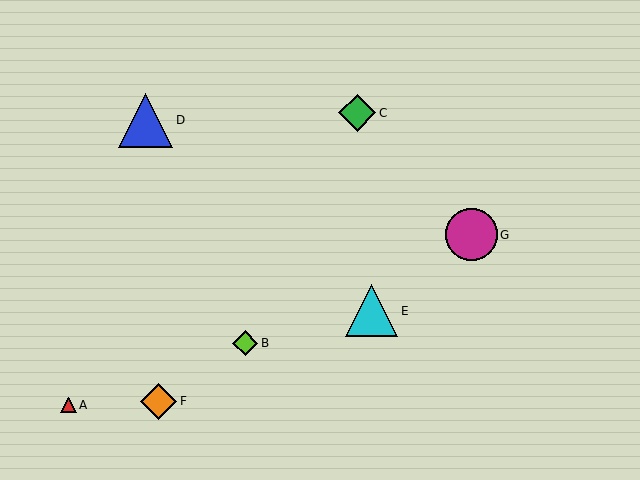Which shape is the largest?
The blue triangle (labeled D) is the largest.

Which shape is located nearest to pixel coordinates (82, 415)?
The red triangle (labeled A) at (68, 405) is nearest to that location.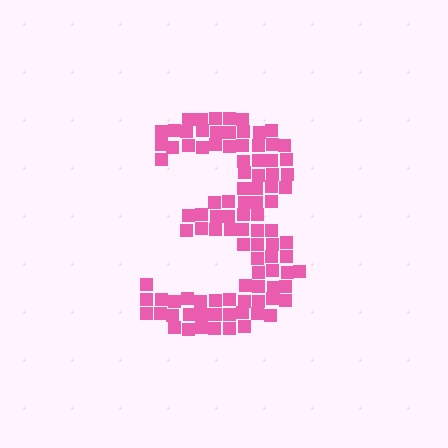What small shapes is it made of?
It is made of small squares.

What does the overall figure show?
The overall figure shows the digit 3.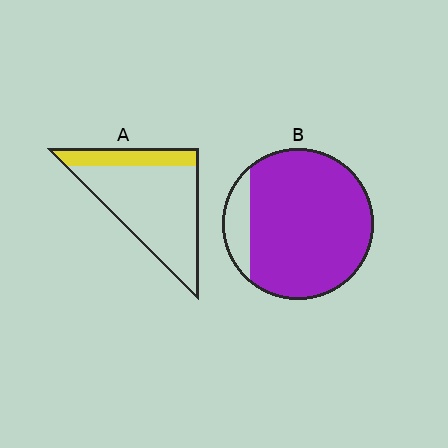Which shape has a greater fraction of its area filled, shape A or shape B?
Shape B.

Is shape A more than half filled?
No.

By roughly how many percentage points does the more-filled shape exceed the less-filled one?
By roughly 65 percentage points (B over A).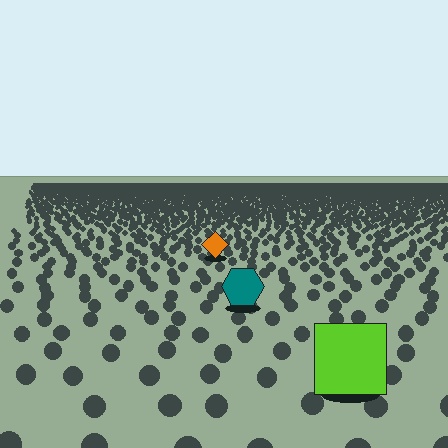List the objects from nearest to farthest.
From nearest to farthest: the lime square, the teal hexagon, the orange diamond.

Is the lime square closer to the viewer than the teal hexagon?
Yes. The lime square is closer — you can tell from the texture gradient: the ground texture is coarser near it.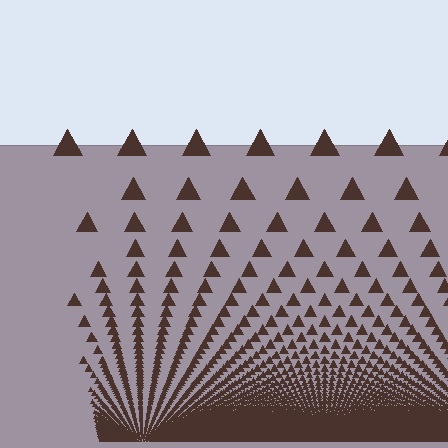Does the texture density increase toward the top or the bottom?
Density increases toward the bottom.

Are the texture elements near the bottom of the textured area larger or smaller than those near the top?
Smaller. The gradient is inverted — elements near the bottom are smaller and denser.